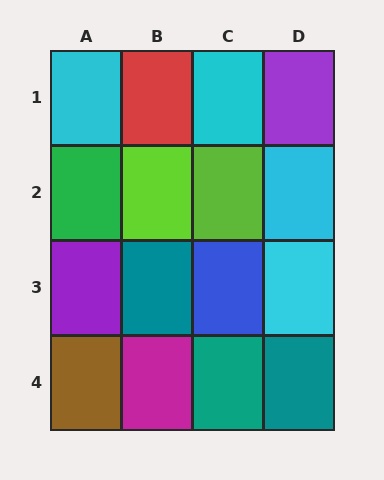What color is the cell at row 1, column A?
Cyan.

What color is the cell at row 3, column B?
Teal.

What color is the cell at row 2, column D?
Cyan.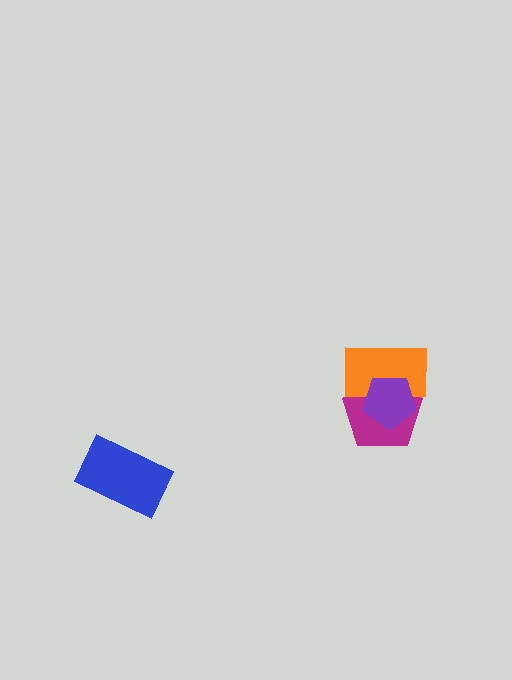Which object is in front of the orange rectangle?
The purple pentagon is in front of the orange rectangle.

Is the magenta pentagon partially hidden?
Yes, it is partially covered by another shape.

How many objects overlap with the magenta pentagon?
2 objects overlap with the magenta pentagon.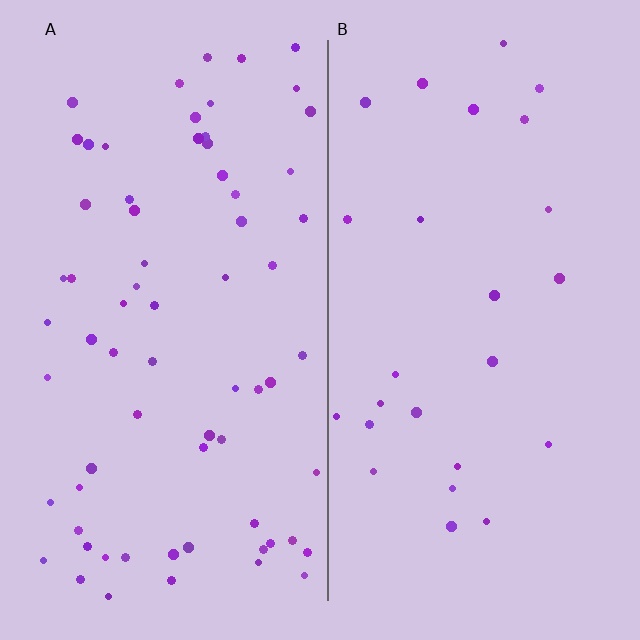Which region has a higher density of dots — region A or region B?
A (the left).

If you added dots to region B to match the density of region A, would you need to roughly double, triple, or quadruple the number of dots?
Approximately triple.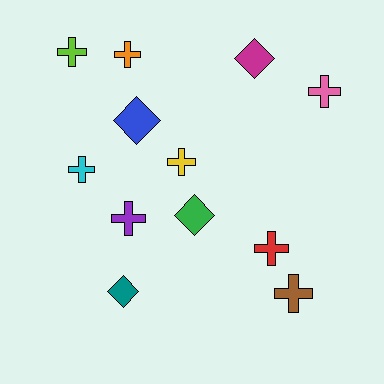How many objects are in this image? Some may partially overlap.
There are 12 objects.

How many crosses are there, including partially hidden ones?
There are 8 crosses.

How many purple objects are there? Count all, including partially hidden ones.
There is 1 purple object.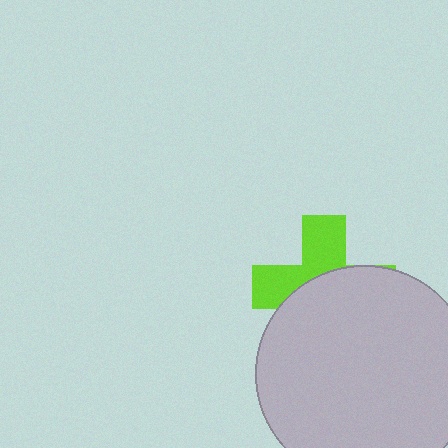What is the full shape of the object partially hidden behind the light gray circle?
The partially hidden object is a lime cross.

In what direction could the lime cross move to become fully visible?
The lime cross could move up. That would shift it out from behind the light gray circle entirely.